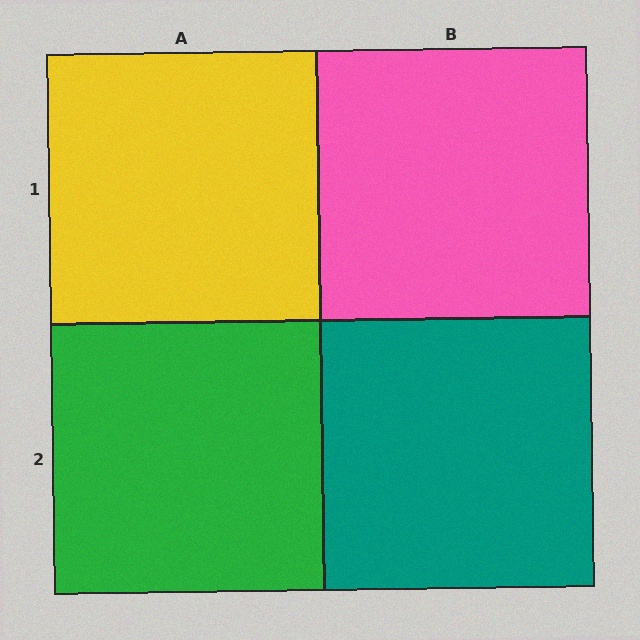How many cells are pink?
1 cell is pink.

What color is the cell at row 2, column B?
Teal.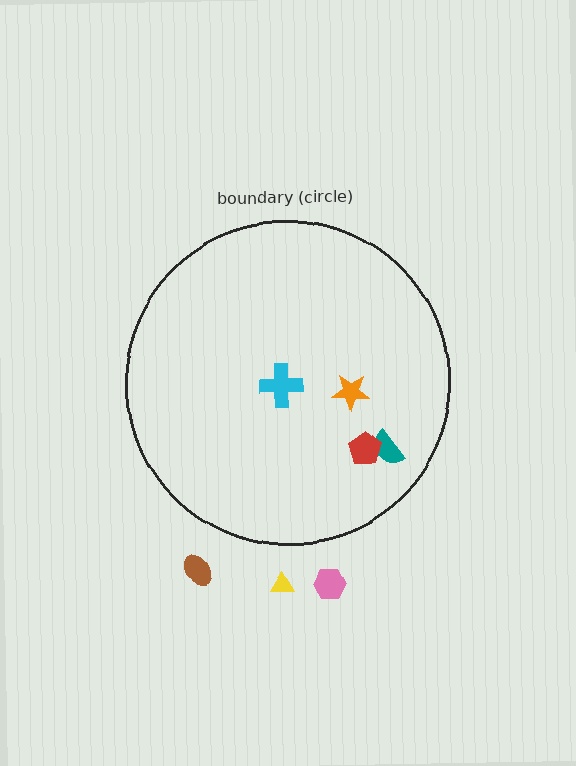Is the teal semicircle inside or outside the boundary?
Inside.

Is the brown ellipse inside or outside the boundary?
Outside.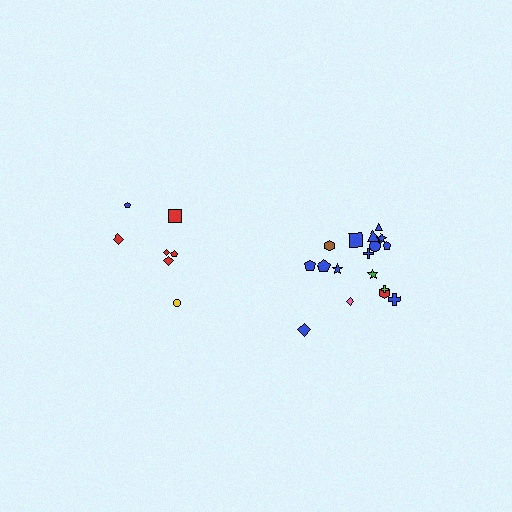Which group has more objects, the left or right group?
The right group.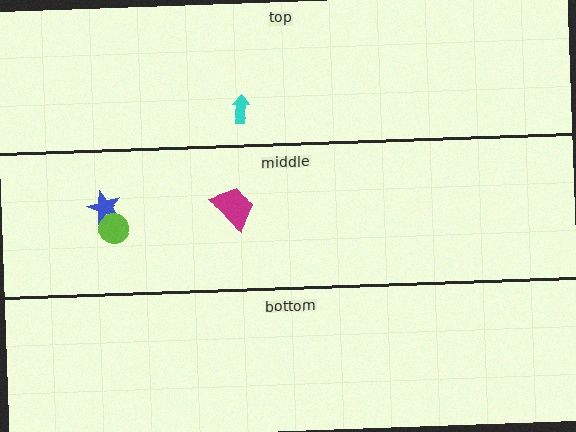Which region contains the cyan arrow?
The top region.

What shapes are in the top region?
The cyan arrow.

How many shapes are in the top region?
1.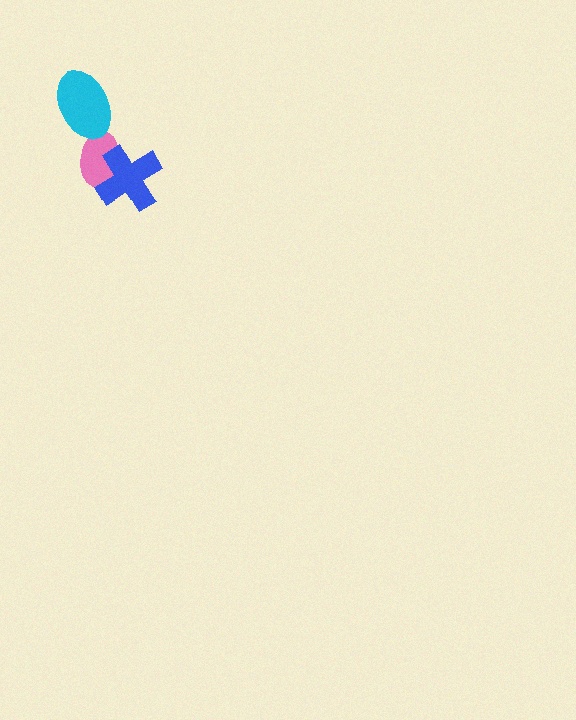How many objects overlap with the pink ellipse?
2 objects overlap with the pink ellipse.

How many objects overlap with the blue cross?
1 object overlaps with the blue cross.